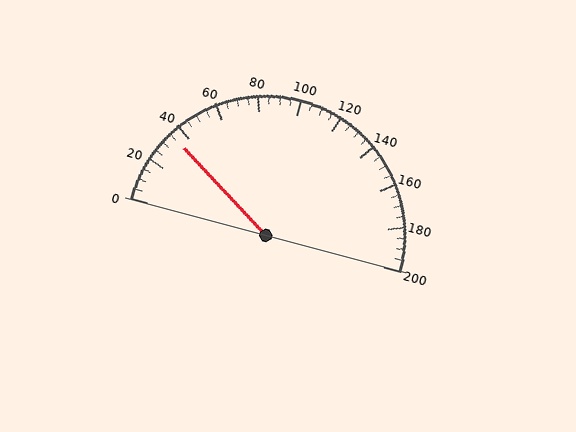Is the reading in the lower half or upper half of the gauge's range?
The reading is in the lower half of the range (0 to 200).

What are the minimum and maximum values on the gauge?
The gauge ranges from 0 to 200.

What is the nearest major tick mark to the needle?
The nearest major tick mark is 40.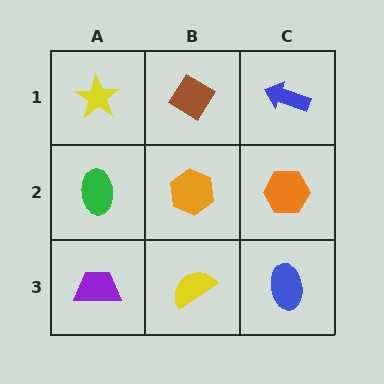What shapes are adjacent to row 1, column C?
An orange hexagon (row 2, column C), a brown diamond (row 1, column B).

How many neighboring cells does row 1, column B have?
3.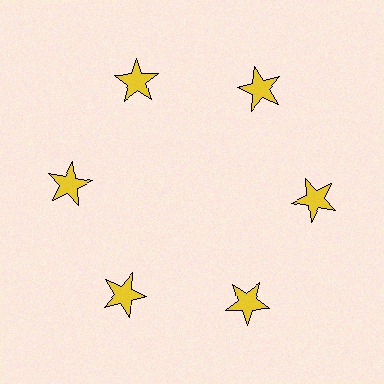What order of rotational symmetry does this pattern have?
This pattern has 6-fold rotational symmetry.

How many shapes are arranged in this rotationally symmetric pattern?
There are 6 shapes, arranged in 6 groups of 1.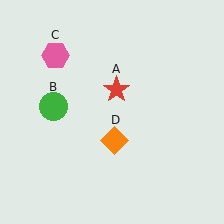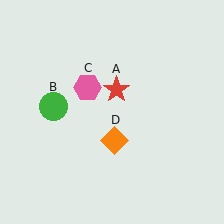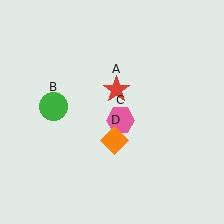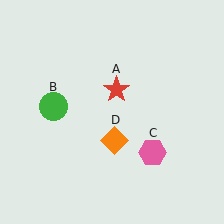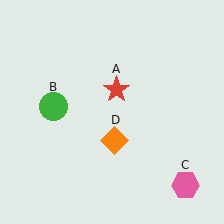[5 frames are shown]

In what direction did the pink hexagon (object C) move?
The pink hexagon (object C) moved down and to the right.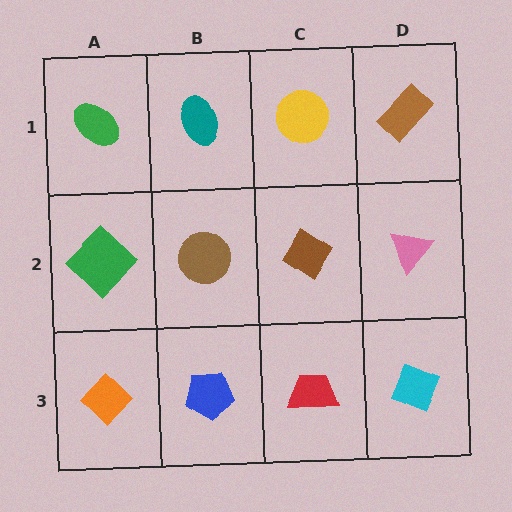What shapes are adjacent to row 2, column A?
A green ellipse (row 1, column A), an orange diamond (row 3, column A), a brown circle (row 2, column B).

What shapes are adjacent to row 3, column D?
A pink triangle (row 2, column D), a red trapezoid (row 3, column C).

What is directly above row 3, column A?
A green diamond.